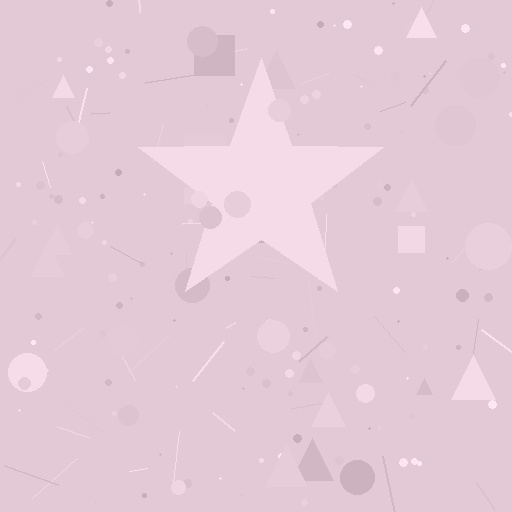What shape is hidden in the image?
A star is hidden in the image.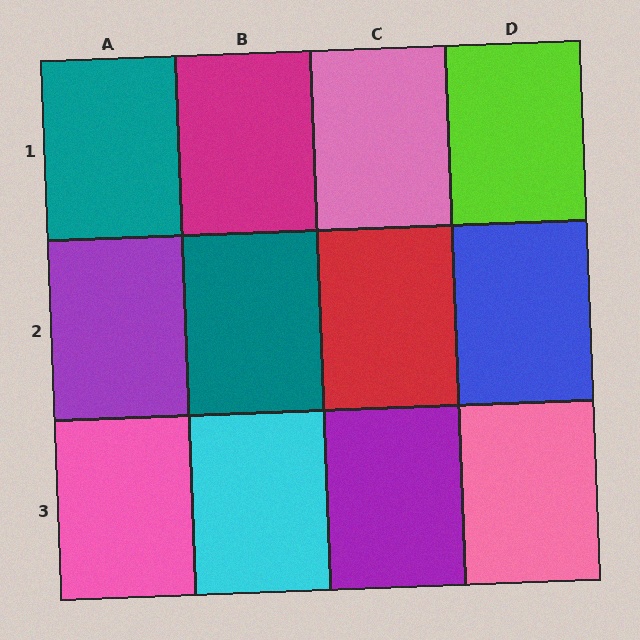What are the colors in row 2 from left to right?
Purple, teal, red, blue.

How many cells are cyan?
1 cell is cyan.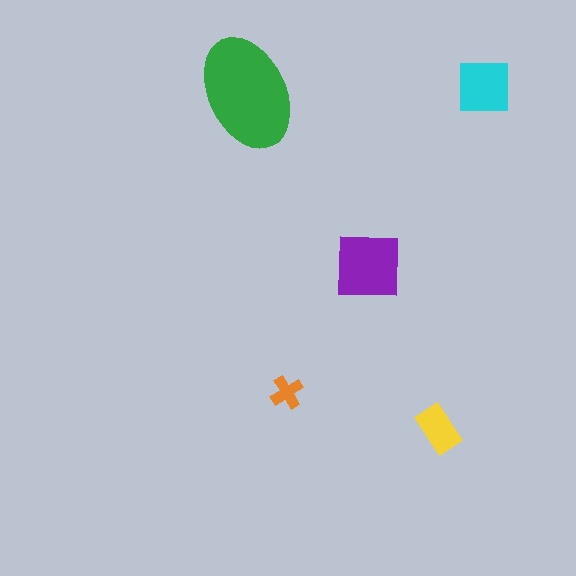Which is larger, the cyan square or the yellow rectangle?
The cyan square.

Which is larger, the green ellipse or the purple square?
The green ellipse.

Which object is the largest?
The green ellipse.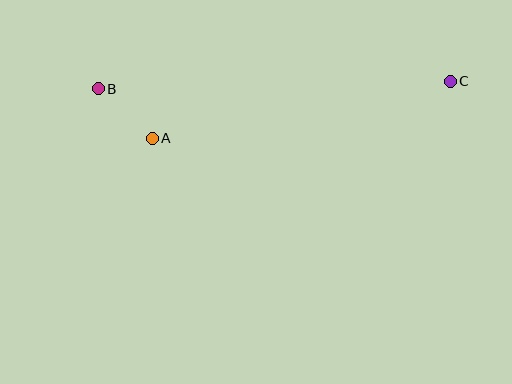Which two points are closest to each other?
Points A and B are closest to each other.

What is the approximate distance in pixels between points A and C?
The distance between A and C is approximately 303 pixels.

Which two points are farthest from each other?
Points B and C are farthest from each other.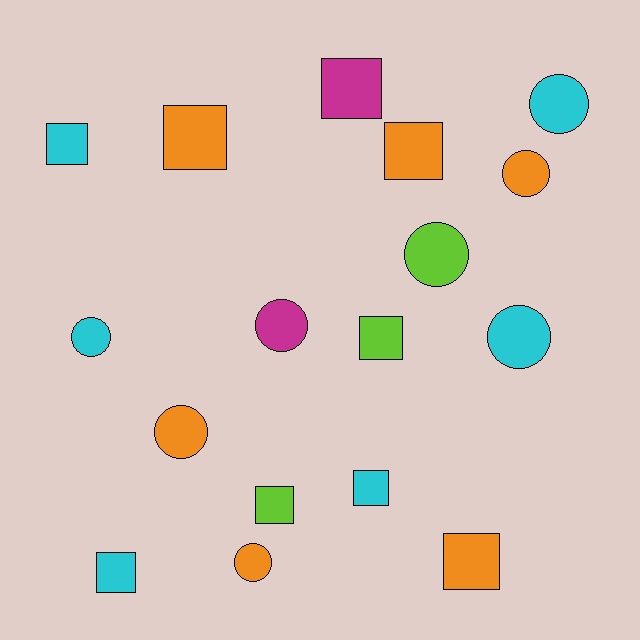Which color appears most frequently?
Orange, with 6 objects.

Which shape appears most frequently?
Square, with 9 objects.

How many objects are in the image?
There are 17 objects.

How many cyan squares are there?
There are 3 cyan squares.